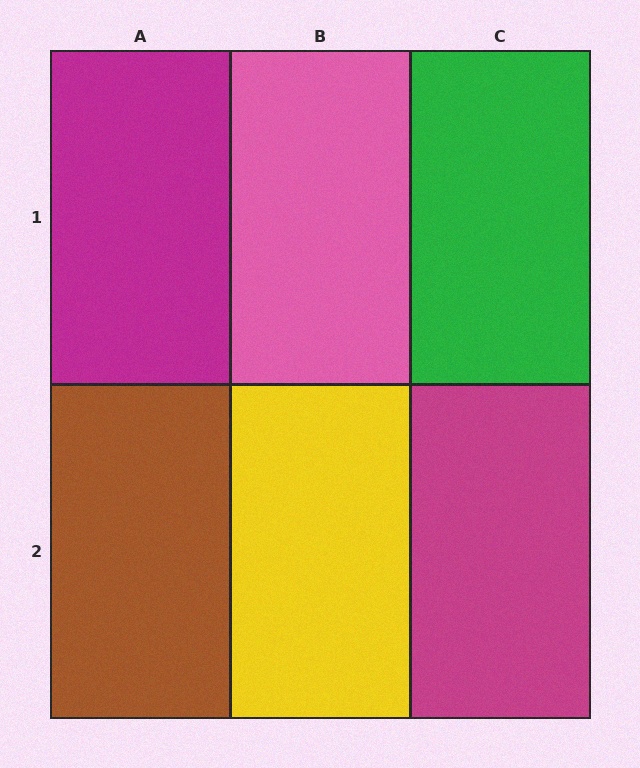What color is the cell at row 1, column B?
Pink.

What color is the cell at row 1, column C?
Green.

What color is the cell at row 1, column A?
Magenta.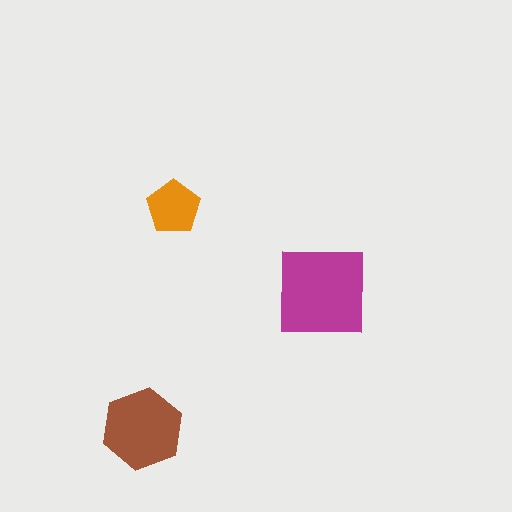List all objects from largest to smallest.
The magenta square, the brown hexagon, the orange pentagon.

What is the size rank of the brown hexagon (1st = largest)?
2nd.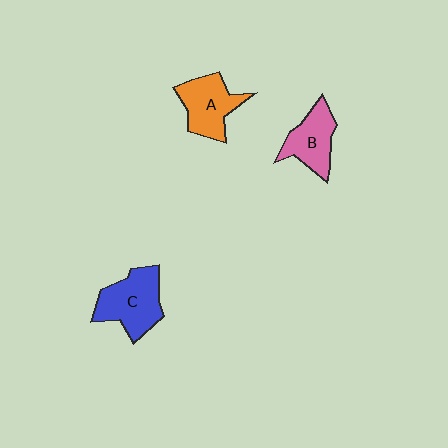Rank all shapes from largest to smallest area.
From largest to smallest: C (blue), A (orange), B (pink).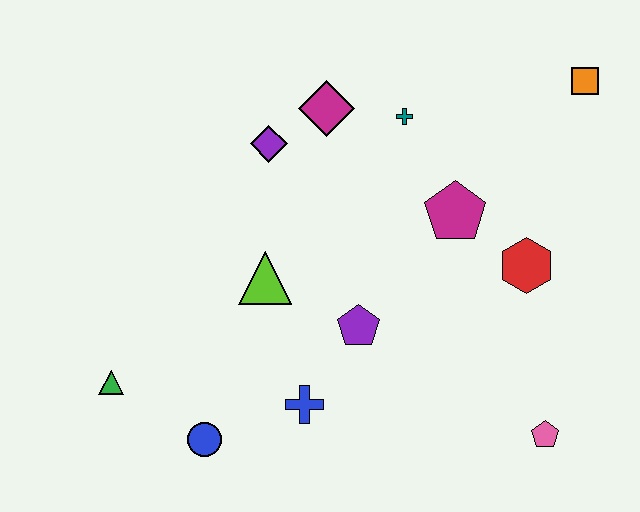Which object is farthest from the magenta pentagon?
The green triangle is farthest from the magenta pentagon.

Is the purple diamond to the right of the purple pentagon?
No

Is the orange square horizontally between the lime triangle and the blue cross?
No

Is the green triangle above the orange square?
No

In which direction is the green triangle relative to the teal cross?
The green triangle is to the left of the teal cross.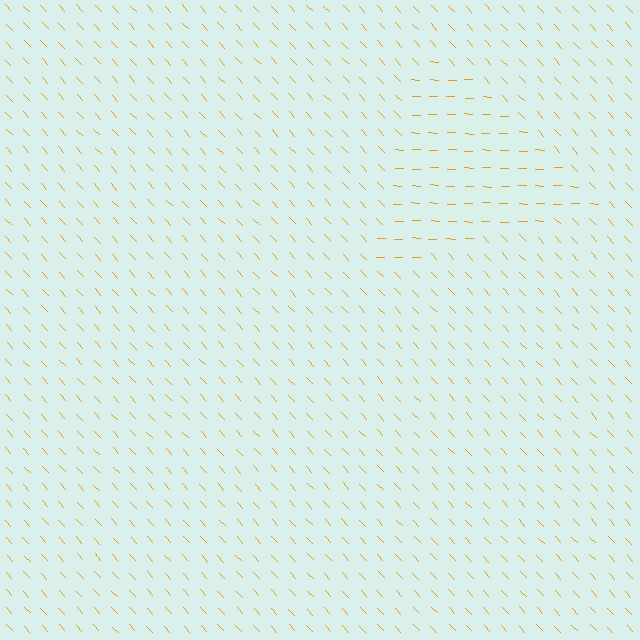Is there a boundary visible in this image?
Yes, there is a texture boundary formed by a change in line orientation.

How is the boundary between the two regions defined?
The boundary is defined purely by a change in line orientation (approximately 45 degrees difference). All lines are the same color and thickness.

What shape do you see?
I see a triangle.